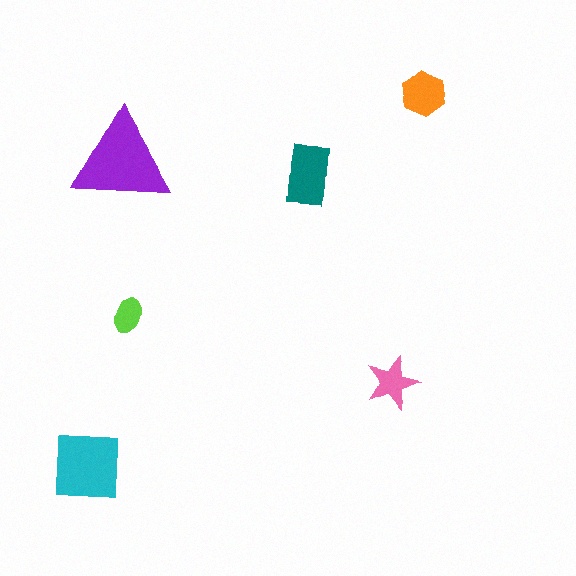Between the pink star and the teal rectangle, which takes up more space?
The teal rectangle.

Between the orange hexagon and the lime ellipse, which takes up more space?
The orange hexagon.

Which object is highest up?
The orange hexagon is topmost.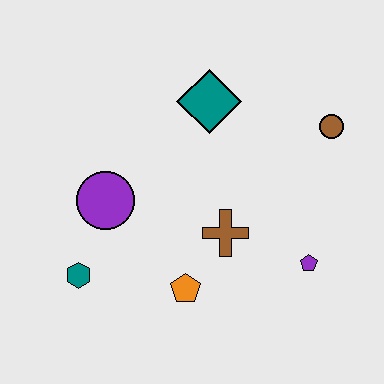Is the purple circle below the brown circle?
Yes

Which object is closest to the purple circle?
The teal hexagon is closest to the purple circle.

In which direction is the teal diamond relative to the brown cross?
The teal diamond is above the brown cross.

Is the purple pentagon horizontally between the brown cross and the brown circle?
Yes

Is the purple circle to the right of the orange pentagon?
No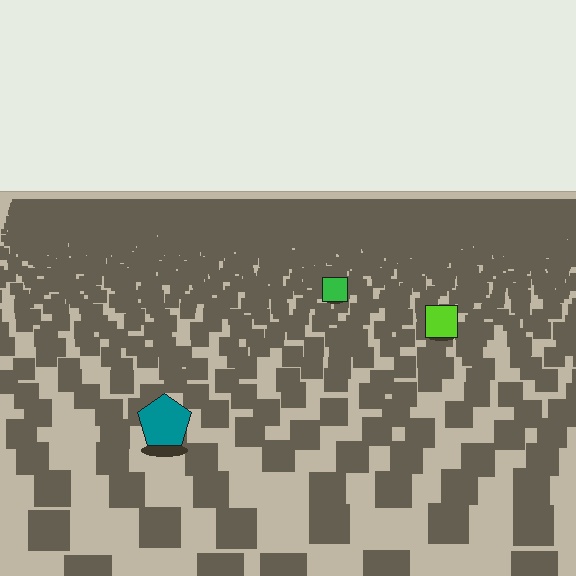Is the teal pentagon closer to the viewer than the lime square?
Yes. The teal pentagon is closer — you can tell from the texture gradient: the ground texture is coarser near it.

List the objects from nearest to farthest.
From nearest to farthest: the teal pentagon, the lime square, the green square.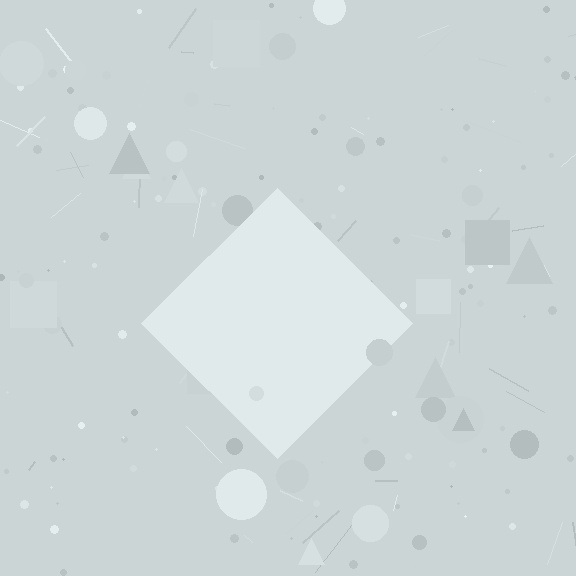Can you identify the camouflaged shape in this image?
The camouflaged shape is a diamond.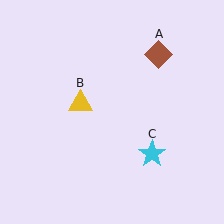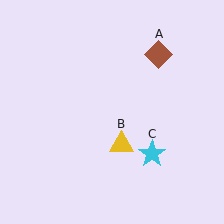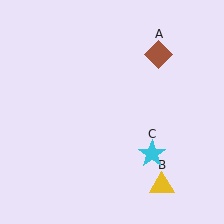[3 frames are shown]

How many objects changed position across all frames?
1 object changed position: yellow triangle (object B).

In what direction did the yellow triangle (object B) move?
The yellow triangle (object B) moved down and to the right.